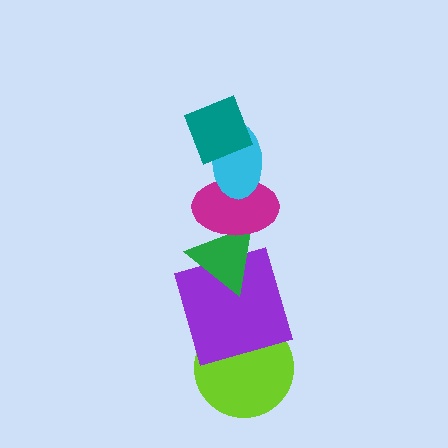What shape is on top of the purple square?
The green triangle is on top of the purple square.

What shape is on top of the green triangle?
The magenta ellipse is on top of the green triangle.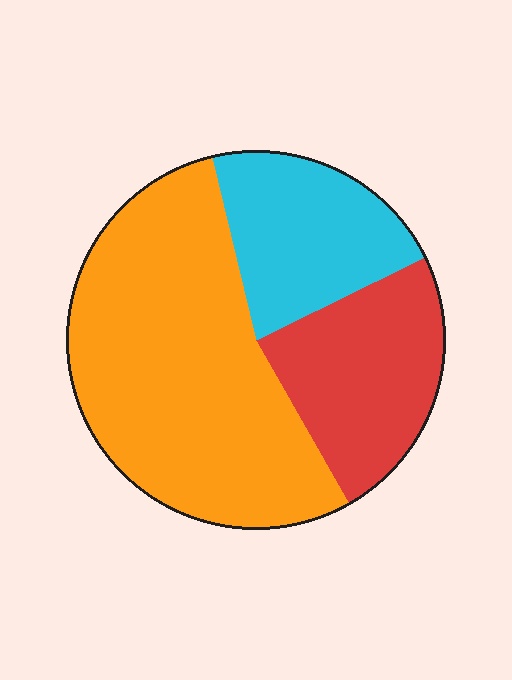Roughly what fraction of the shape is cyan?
Cyan covers around 20% of the shape.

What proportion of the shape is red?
Red takes up between a sixth and a third of the shape.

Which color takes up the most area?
Orange, at roughly 55%.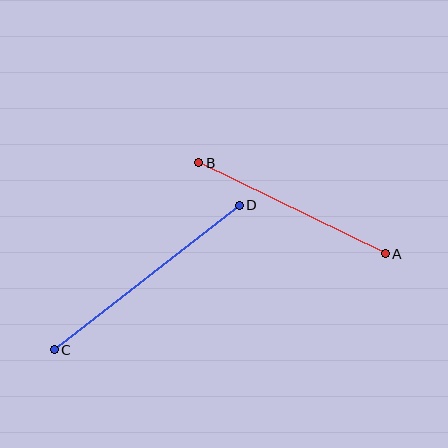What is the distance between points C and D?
The distance is approximately 234 pixels.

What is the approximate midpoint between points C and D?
The midpoint is at approximately (147, 277) pixels.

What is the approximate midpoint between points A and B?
The midpoint is at approximately (292, 208) pixels.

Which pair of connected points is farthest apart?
Points C and D are farthest apart.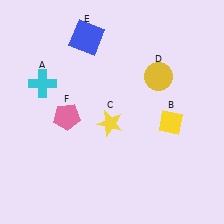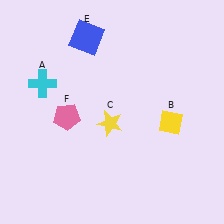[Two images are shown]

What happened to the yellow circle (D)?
The yellow circle (D) was removed in Image 2. It was in the top-right area of Image 1.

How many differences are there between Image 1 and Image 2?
There is 1 difference between the two images.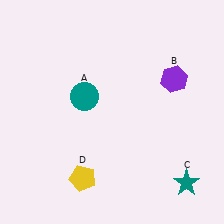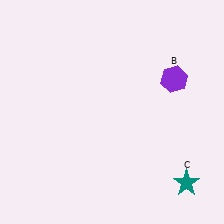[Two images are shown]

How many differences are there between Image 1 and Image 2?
There are 2 differences between the two images.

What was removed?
The yellow pentagon (D), the teal circle (A) were removed in Image 2.